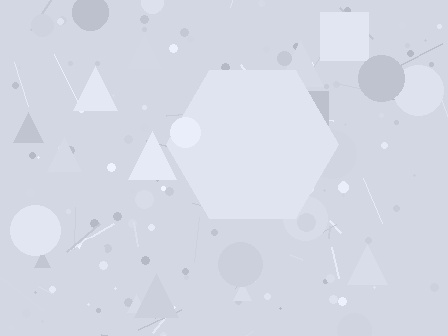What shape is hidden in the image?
A hexagon is hidden in the image.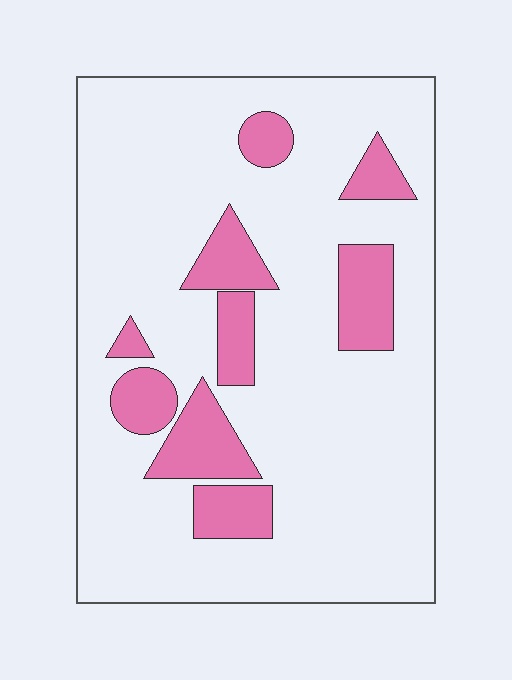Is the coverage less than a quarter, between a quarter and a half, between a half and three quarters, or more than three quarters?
Less than a quarter.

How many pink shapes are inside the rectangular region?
9.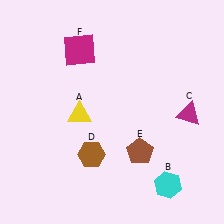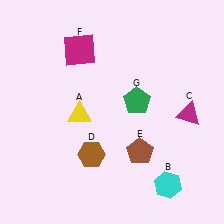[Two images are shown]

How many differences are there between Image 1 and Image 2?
There is 1 difference between the two images.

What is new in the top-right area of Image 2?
A green pentagon (G) was added in the top-right area of Image 2.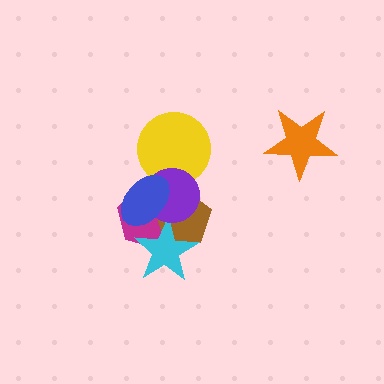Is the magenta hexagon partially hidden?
Yes, it is partially covered by another shape.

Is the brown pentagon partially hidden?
Yes, it is partially covered by another shape.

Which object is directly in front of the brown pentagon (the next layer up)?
The cyan star is directly in front of the brown pentagon.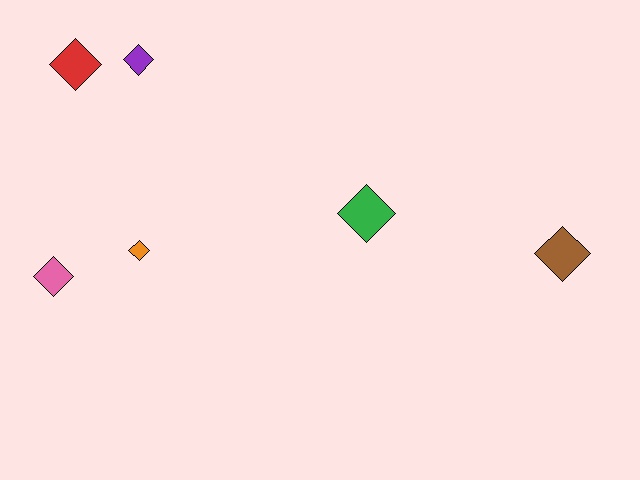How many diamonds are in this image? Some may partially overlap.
There are 6 diamonds.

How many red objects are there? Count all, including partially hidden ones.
There is 1 red object.